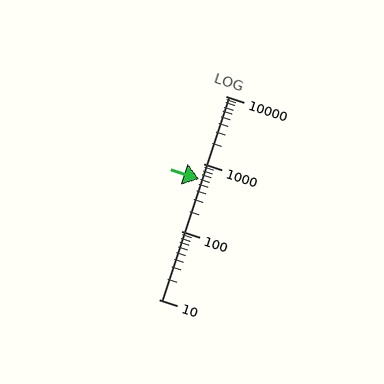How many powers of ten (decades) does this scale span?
The scale spans 3 decades, from 10 to 10000.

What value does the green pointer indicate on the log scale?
The pointer indicates approximately 600.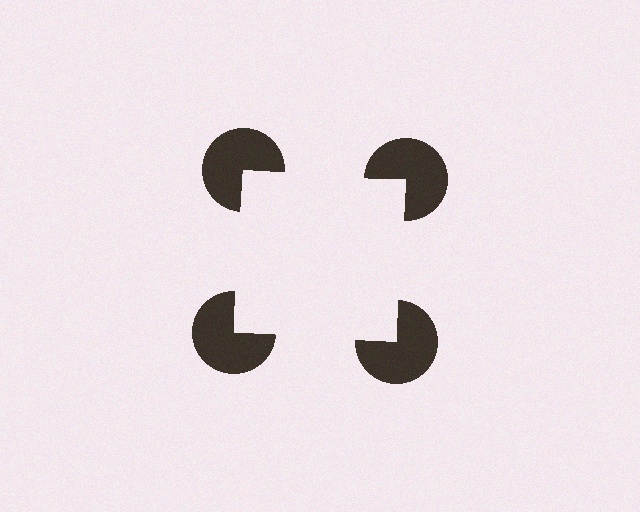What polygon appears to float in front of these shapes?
An illusory square — its edges are inferred from the aligned wedge cuts in the pac-man discs, not physically drawn.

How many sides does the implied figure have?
4 sides.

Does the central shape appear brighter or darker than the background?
It typically appears slightly brighter than the background, even though no actual brightness change is drawn.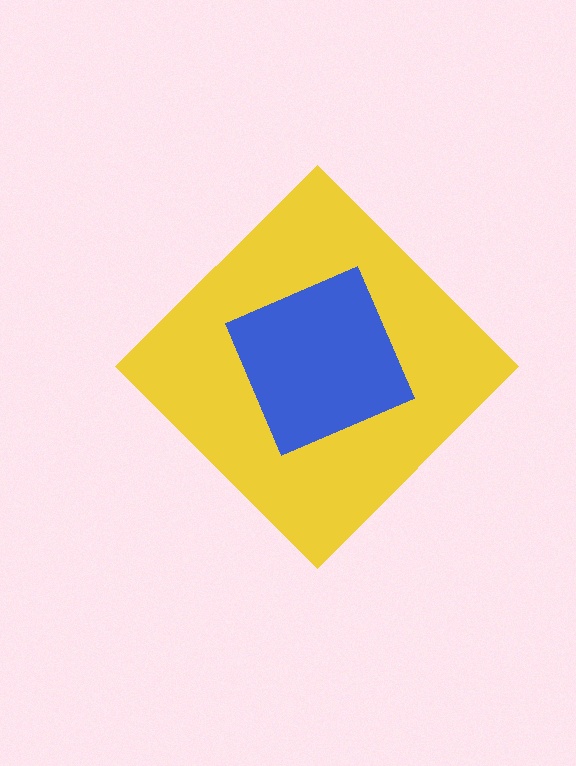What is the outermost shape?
The yellow diamond.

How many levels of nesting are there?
2.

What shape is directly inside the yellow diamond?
The blue square.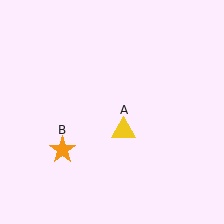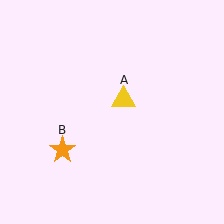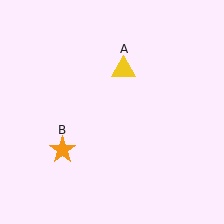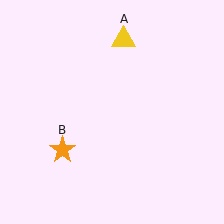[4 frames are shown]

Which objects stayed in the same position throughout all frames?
Orange star (object B) remained stationary.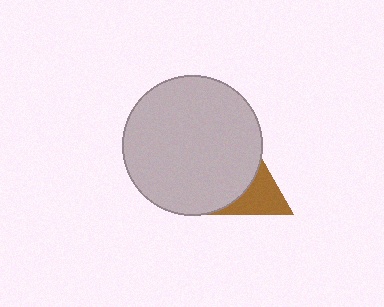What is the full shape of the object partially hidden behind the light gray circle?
The partially hidden object is a brown triangle.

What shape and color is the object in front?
The object in front is a light gray circle.